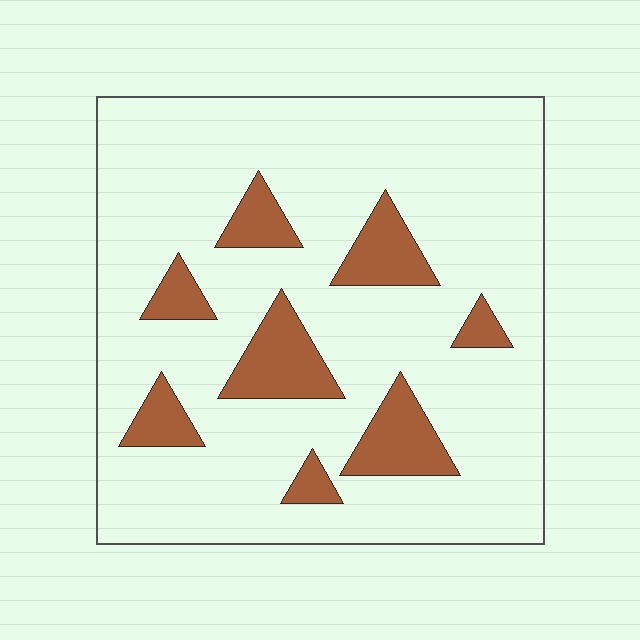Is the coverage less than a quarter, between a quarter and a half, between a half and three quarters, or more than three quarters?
Less than a quarter.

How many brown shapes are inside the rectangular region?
8.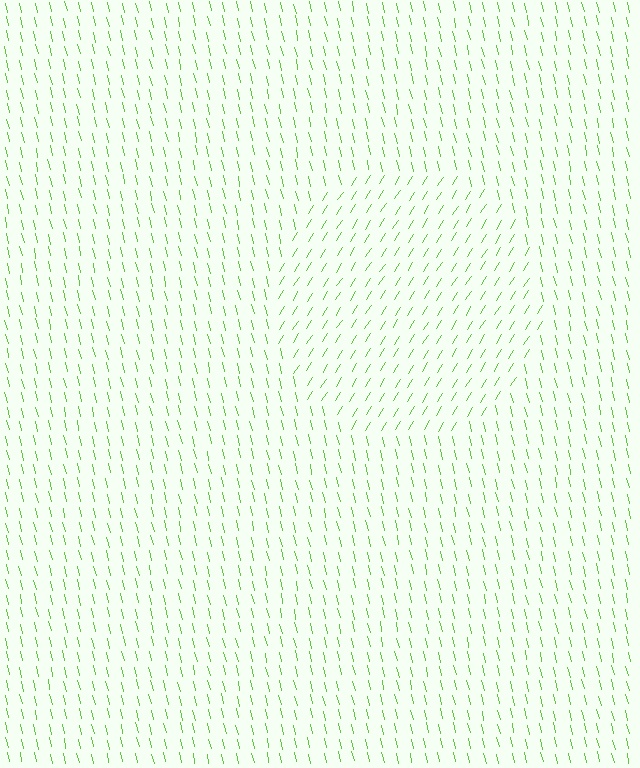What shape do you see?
I see a circle.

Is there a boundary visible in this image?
Yes, there is a texture boundary formed by a change in line orientation.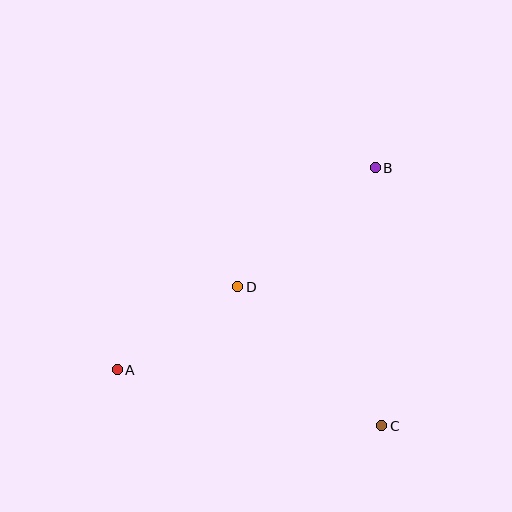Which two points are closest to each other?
Points A and D are closest to each other.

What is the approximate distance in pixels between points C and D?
The distance between C and D is approximately 200 pixels.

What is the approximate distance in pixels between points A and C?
The distance between A and C is approximately 270 pixels.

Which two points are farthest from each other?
Points A and B are farthest from each other.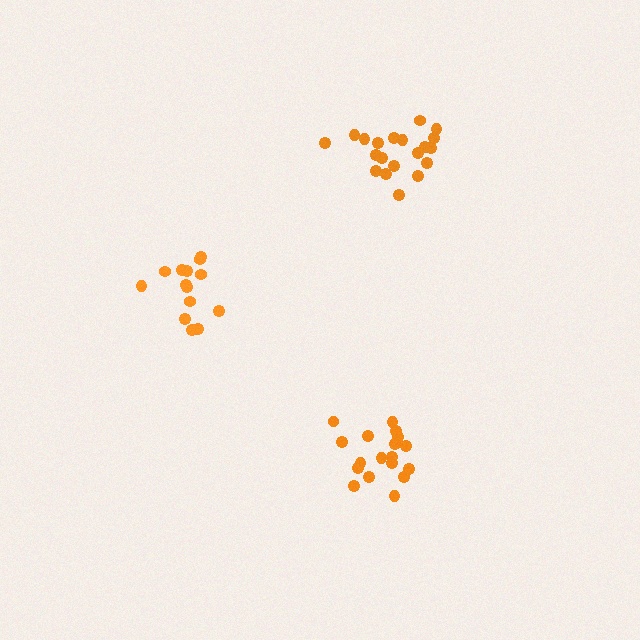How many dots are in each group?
Group 1: 14 dots, Group 2: 18 dots, Group 3: 20 dots (52 total).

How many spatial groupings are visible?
There are 3 spatial groupings.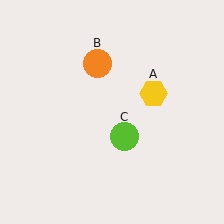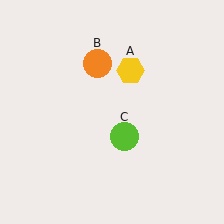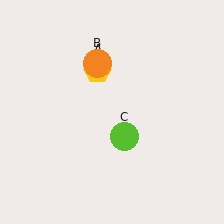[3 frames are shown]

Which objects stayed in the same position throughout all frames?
Orange circle (object B) and lime circle (object C) remained stationary.